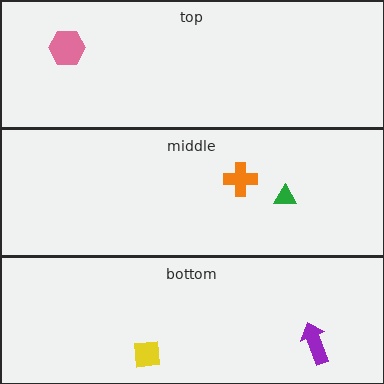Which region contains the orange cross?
The middle region.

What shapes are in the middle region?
The orange cross, the green triangle.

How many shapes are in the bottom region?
2.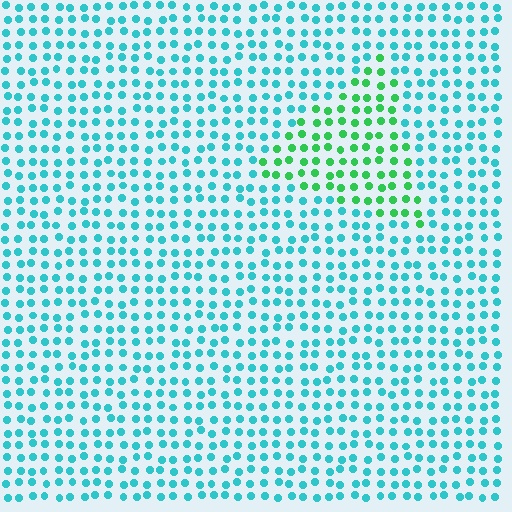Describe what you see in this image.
The image is filled with small cyan elements in a uniform arrangement. A triangle-shaped region is visible where the elements are tinted to a slightly different hue, forming a subtle color boundary.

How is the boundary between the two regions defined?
The boundary is defined purely by a slight shift in hue (about 48 degrees). Spacing, size, and orientation are identical on both sides.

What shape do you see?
I see a triangle.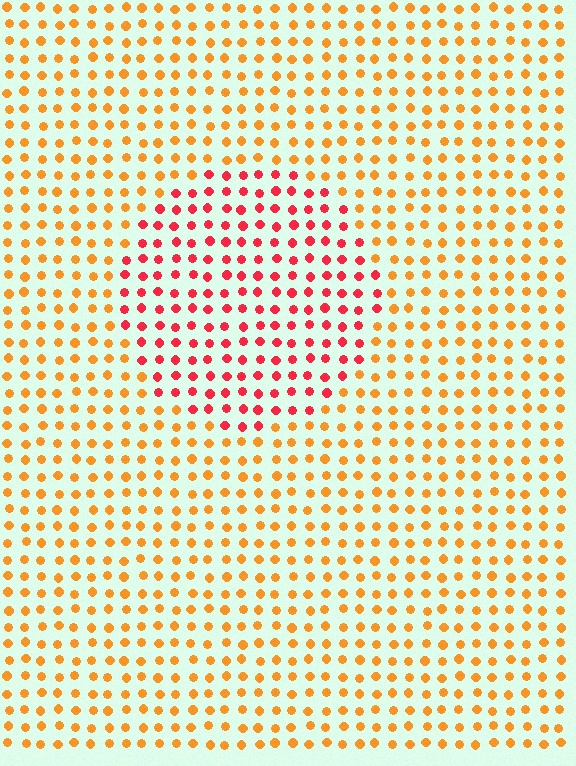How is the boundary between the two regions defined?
The boundary is defined purely by a slight shift in hue (about 41 degrees). Spacing, size, and orientation are identical on both sides.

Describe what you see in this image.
The image is filled with small orange elements in a uniform arrangement. A circle-shaped region is visible where the elements are tinted to a slightly different hue, forming a subtle color boundary.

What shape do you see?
I see a circle.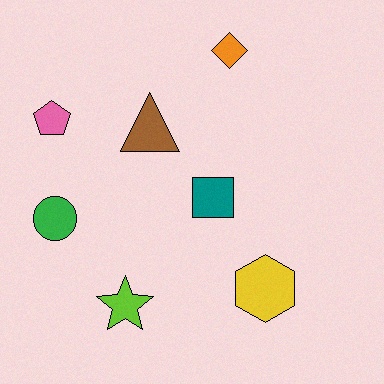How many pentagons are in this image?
There is 1 pentagon.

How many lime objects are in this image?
There is 1 lime object.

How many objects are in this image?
There are 7 objects.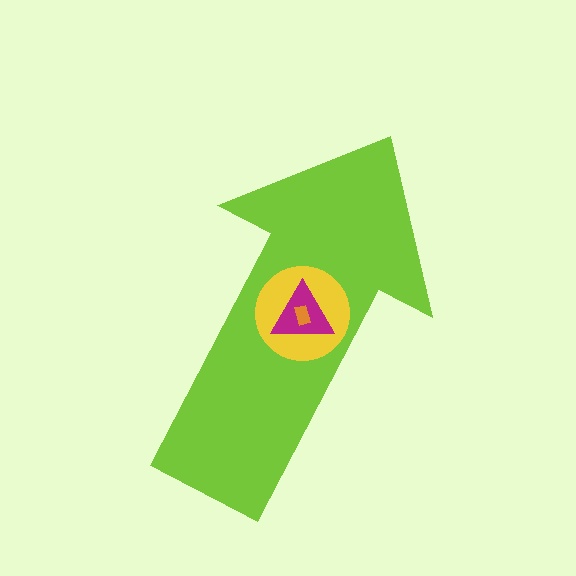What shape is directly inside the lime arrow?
The yellow circle.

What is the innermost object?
The orange rectangle.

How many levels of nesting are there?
4.